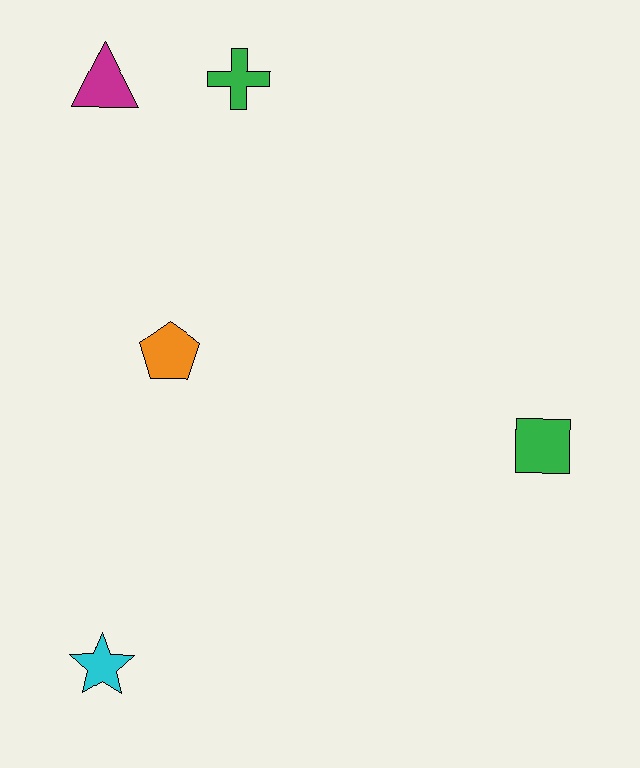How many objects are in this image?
There are 5 objects.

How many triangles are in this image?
There is 1 triangle.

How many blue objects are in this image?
There are no blue objects.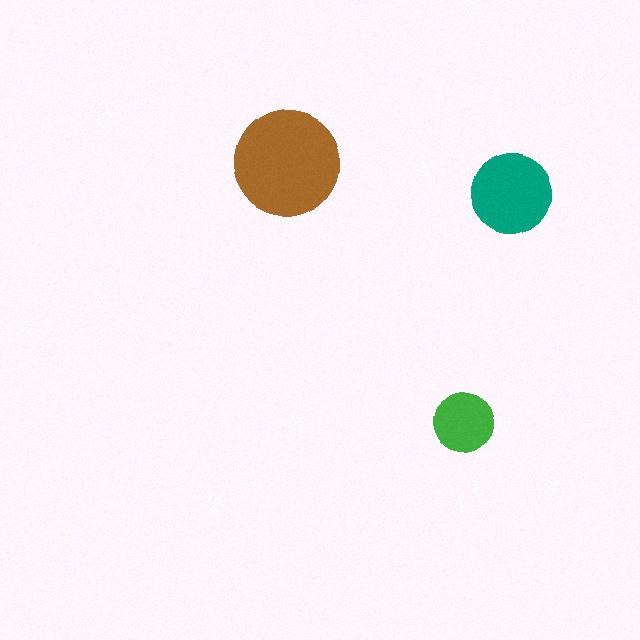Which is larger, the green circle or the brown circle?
The brown one.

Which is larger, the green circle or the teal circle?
The teal one.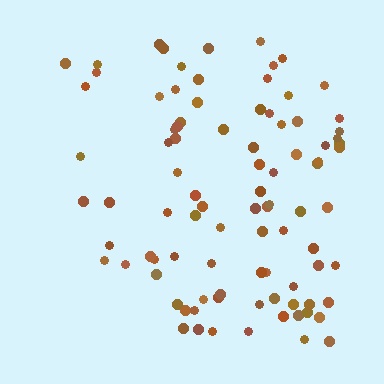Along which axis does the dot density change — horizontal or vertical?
Horizontal.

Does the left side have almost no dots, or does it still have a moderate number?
Still a moderate number, just noticeably fewer than the right.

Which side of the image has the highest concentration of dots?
The right.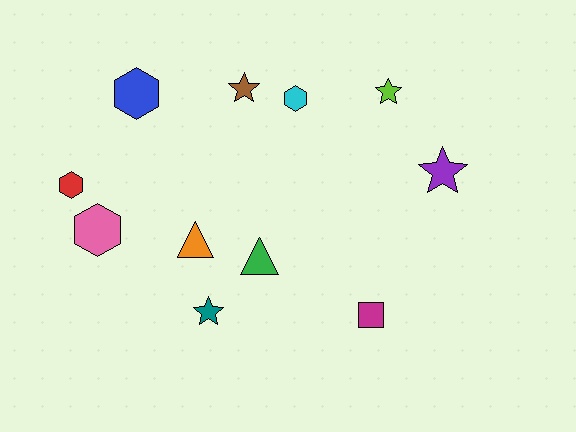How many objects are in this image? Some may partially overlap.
There are 11 objects.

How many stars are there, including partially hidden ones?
There are 4 stars.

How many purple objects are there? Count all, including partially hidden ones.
There is 1 purple object.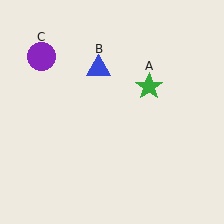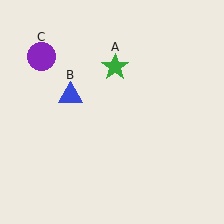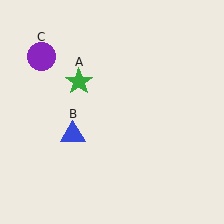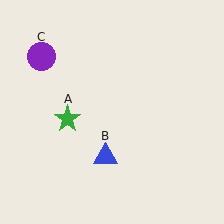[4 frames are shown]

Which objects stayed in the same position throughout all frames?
Purple circle (object C) remained stationary.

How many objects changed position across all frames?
2 objects changed position: green star (object A), blue triangle (object B).